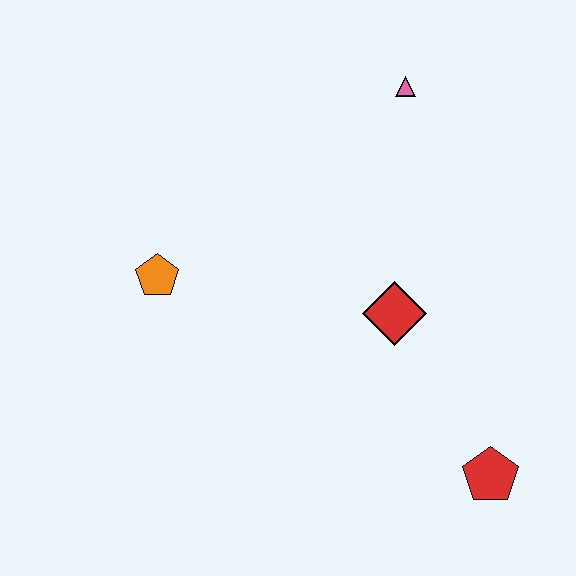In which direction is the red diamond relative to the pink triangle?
The red diamond is below the pink triangle.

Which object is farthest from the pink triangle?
The red pentagon is farthest from the pink triangle.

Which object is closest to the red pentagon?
The red diamond is closest to the red pentagon.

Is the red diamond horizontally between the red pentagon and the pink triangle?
No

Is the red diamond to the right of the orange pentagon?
Yes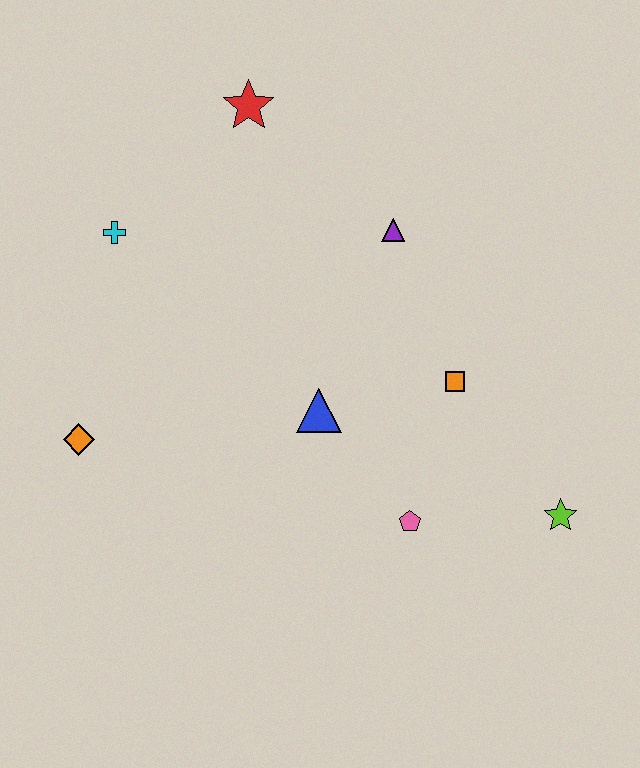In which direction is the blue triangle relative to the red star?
The blue triangle is below the red star.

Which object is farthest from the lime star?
The cyan cross is farthest from the lime star.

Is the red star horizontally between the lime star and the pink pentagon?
No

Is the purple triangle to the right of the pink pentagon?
No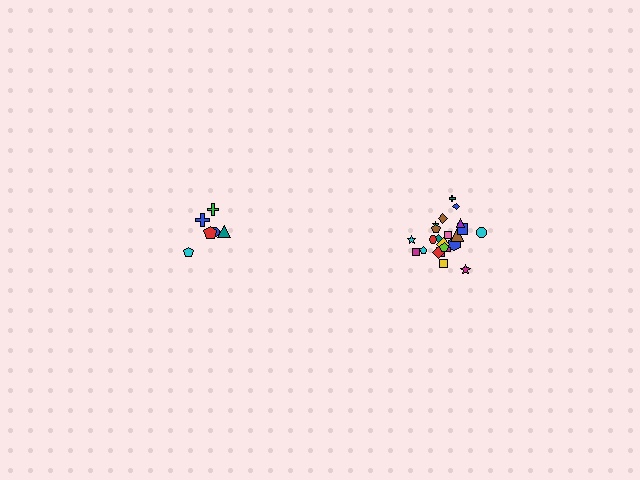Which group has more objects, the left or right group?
The right group.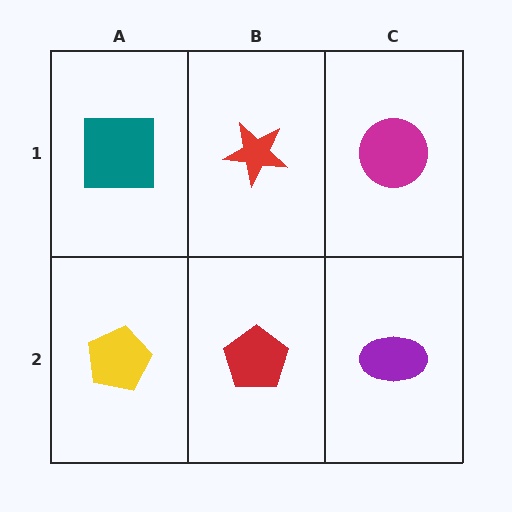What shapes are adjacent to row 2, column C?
A magenta circle (row 1, column C), a red pentagon (row 2, column B).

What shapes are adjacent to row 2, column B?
A red star (row 1, column B), a yellow pentagon (row 2, column A), a purple ellipse (row 2, column C).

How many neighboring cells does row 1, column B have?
3.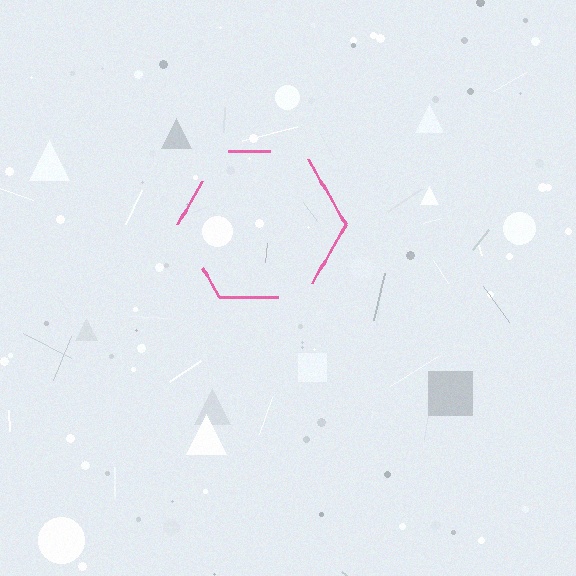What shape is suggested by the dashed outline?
The dashed outline suggests a hexagon.